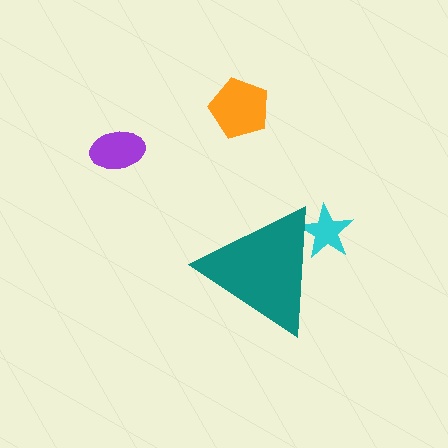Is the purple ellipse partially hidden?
No, the purple ellipse is fully visible.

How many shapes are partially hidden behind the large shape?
1 shape is partially hidden.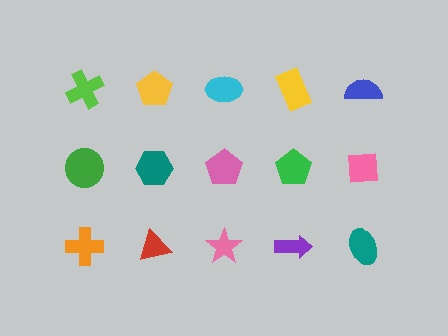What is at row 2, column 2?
A teal hexagon.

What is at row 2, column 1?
A green circle.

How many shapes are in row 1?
5 shapes.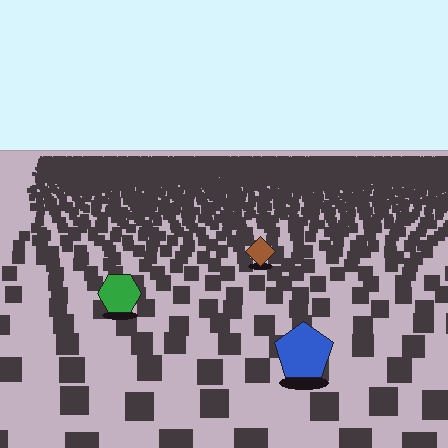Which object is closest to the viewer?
The blue pentagon is closest. The texture marks near it are larger and more spread out.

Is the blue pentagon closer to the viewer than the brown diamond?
Yes. The blue pentagon is closer — you can tell from the texture gradient: the ground texture is coarser near it.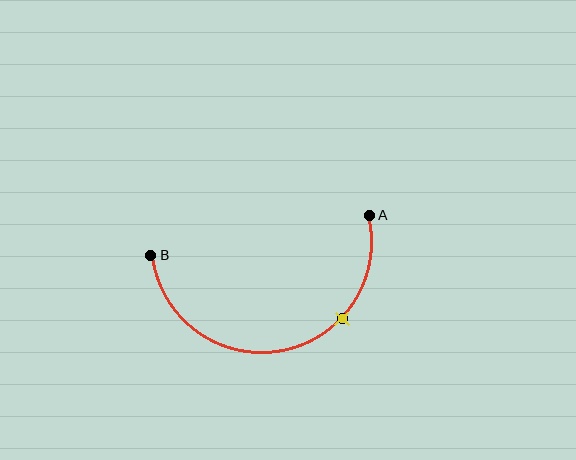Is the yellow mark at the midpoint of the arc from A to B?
No. The yellow mark lies on the arc but is closer to endpoint A. The arc midpoint would be at the point on the curve equidistant along the arc from both A and B.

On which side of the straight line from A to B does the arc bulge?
The arc bulges below the straight line connecting A and B.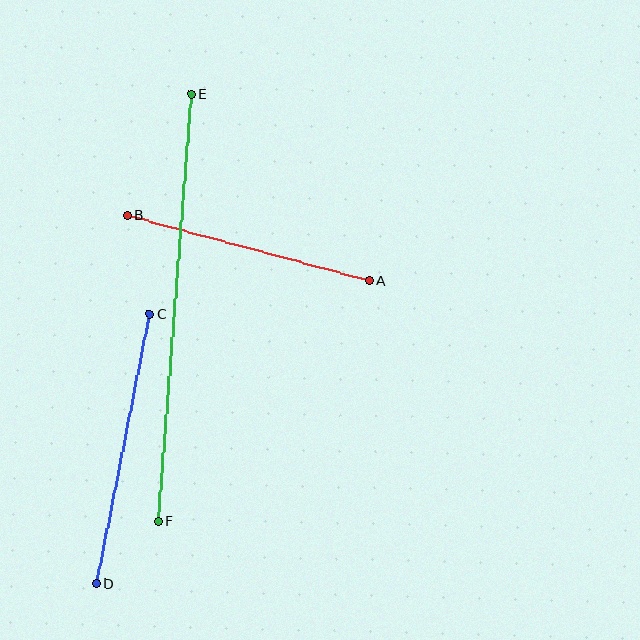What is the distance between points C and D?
The distance is approximately 275 pixels.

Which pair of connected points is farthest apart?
Points E and F are farthest apart.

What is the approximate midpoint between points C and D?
The midpoint is at approximately (123, 449) pixels.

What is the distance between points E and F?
The distance is approximately 429 pixels.